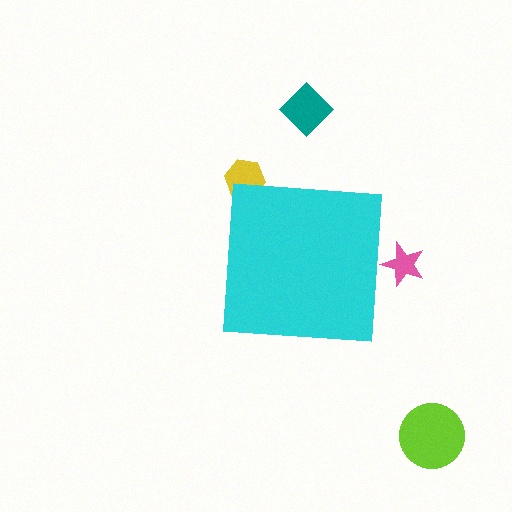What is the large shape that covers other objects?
A cyan square.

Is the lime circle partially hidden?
No, the lime circle is fully visible.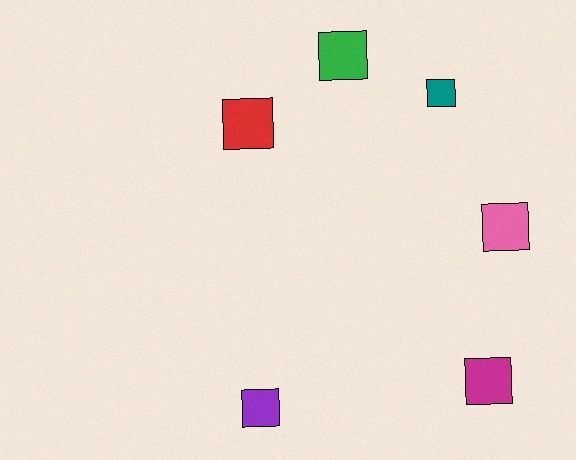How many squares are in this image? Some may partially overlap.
There are 6 squares.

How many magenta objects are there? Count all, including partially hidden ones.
There is 1 magenta object.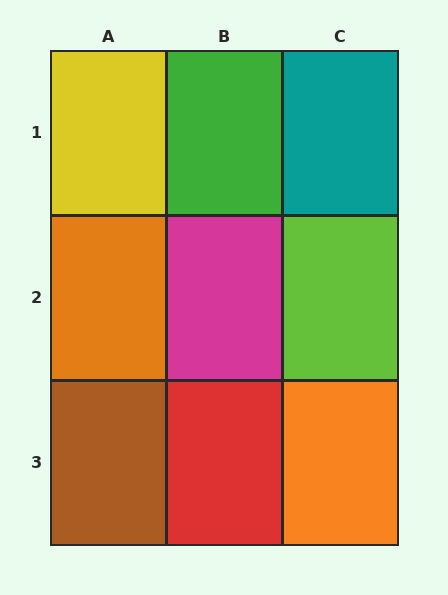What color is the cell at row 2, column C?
Lime.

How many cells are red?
1 cell is red.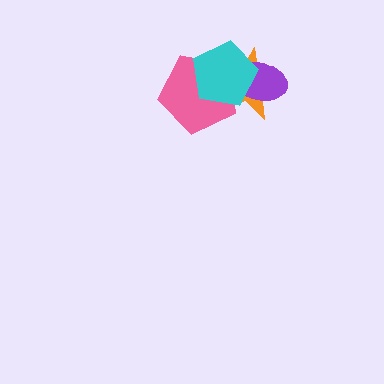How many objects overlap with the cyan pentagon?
3 objects overlap with the cyan pentagon.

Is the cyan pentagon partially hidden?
No, no other shape covers it.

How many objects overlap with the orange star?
3 objects overlap with the orange star.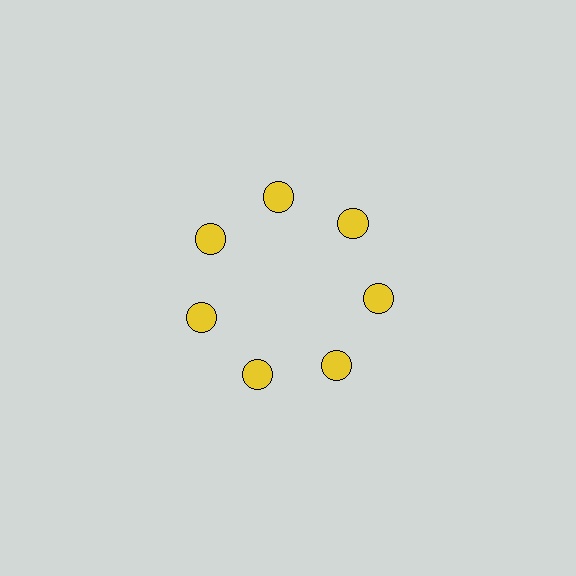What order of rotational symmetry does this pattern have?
This pattern has 7-fold rotational symmetry.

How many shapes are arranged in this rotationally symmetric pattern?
There are 7 shapes, arranged in 7 groups of 1.